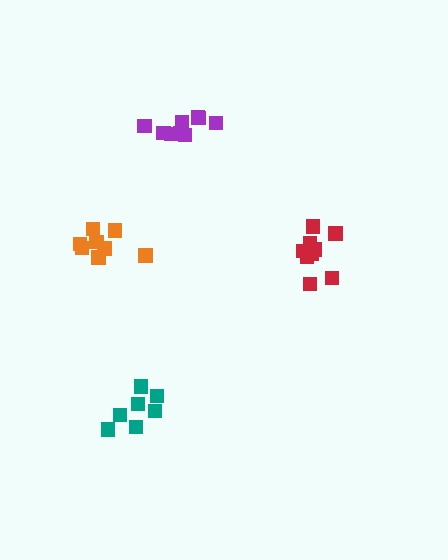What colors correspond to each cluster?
The clusters are colored: purple, red, teal, orange.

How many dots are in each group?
Group 1: 10 dots, Group 2: 10 dots, Group 3: 7 dots, Group 4: 8 dots (35 total).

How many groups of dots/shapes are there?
There are 4 groups.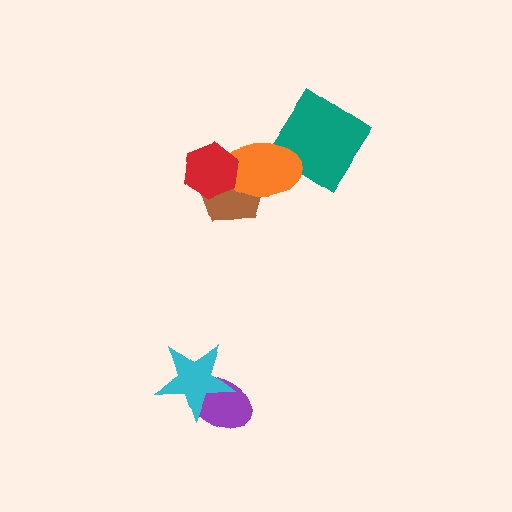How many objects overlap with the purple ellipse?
1 object overlaps with the purple ellipse.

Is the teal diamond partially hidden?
Yes, it is partially covered by another shape.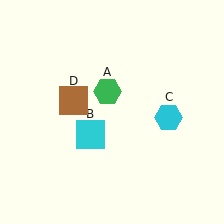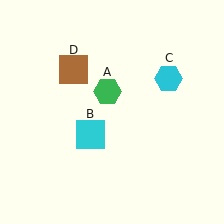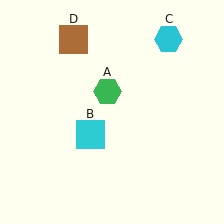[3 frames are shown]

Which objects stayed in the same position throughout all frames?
Green hexagon (object A) and cyan square (object B) remained stationary.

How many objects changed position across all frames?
2 objects changed position: cyan hexagon (object C), brown square (object D).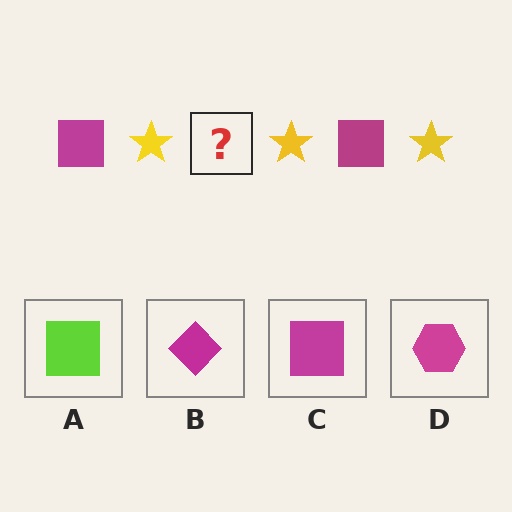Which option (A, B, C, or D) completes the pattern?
C.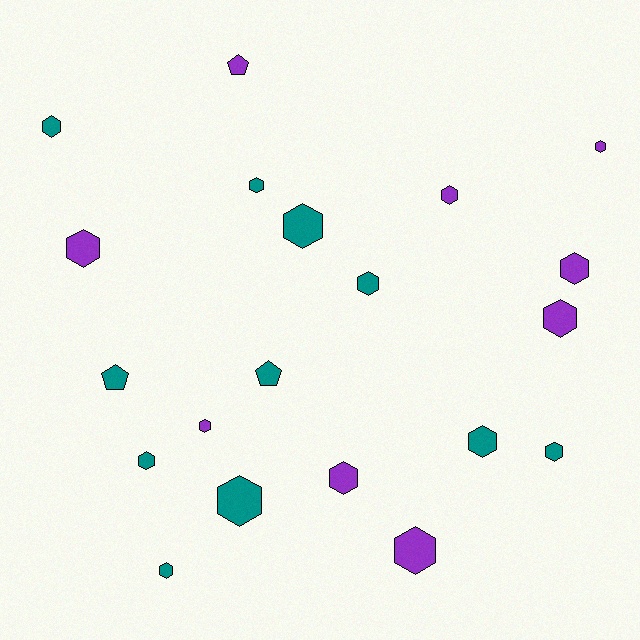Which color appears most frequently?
Teal, with 11 objects.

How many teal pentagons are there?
There are 2 teal pentagons.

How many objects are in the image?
There are 20 objects.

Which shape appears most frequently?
Hexagon, with 17 objects.